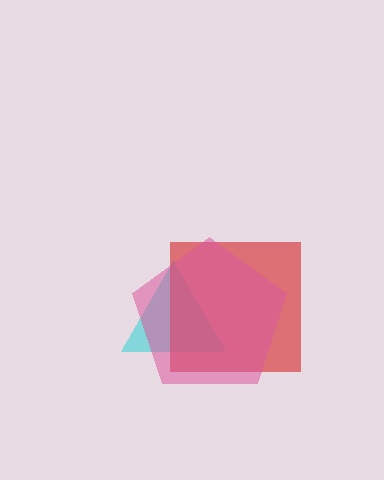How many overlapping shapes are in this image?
There are 3 overlapping shapes in the image.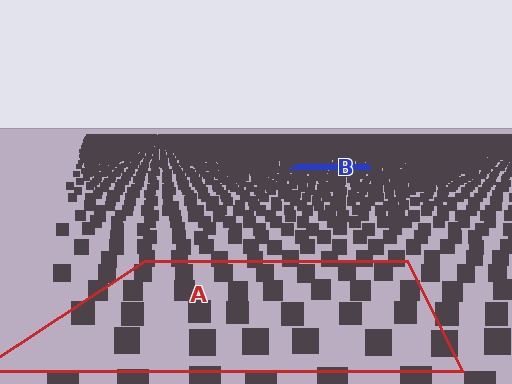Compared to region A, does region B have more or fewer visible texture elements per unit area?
Region B has more texture elements per unit area — they are packed more densely because it is farther away.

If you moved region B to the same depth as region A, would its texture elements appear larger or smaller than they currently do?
They would appear larger. At a closer depth, the same texture elements are projected at a bigger on-screen size.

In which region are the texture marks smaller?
The texture marks are smaller in region B, because it is farther away.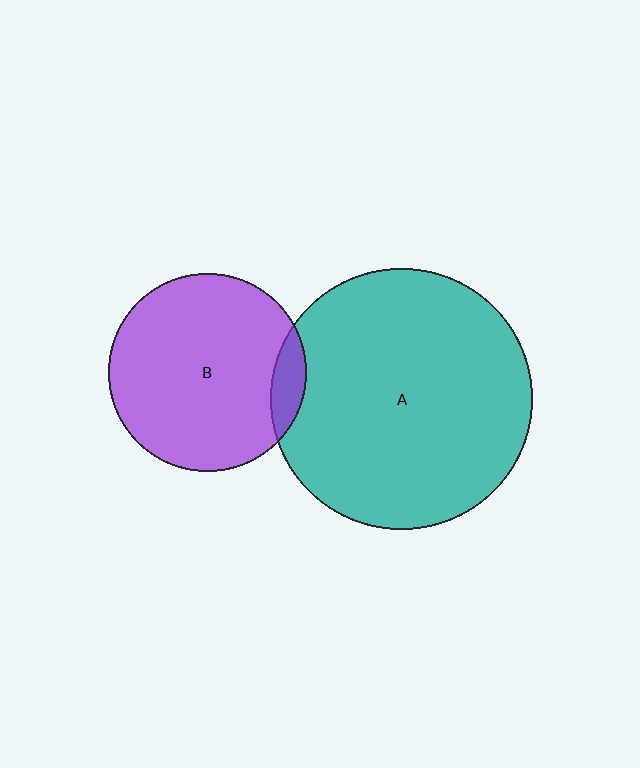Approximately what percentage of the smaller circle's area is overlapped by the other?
Approximately 10%.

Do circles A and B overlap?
Yes.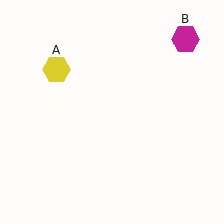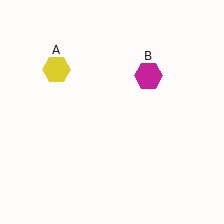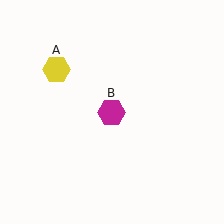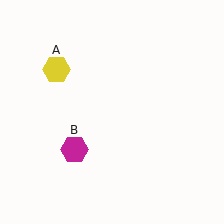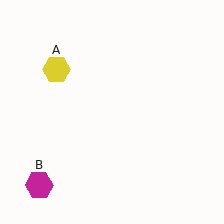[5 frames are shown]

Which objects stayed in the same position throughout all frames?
Yellow hexagon (object A) remained stationary.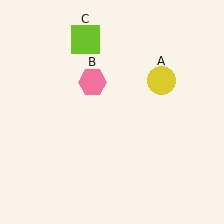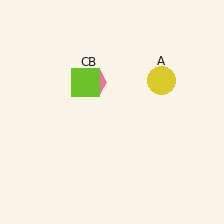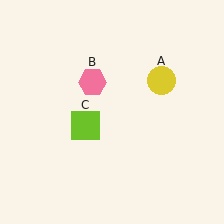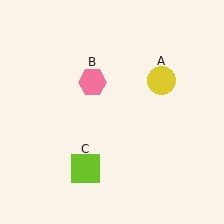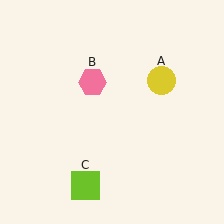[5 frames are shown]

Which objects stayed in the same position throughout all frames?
Yellow circle (object A) and pink hexagon (object B) remained stationary.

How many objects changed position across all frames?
1 object changed position: lime square (object C).